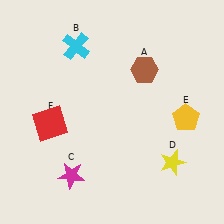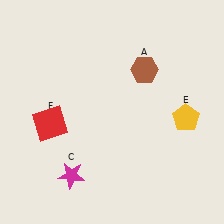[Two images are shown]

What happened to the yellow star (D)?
The yellow star (D) was removed in Image 2. It was in the bottom-right area of Image 1.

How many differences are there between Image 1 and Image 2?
There are 2 differences between the two images.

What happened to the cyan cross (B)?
The cyan cross (B) was removed in Image 2. It was in the top-left area of Image 1.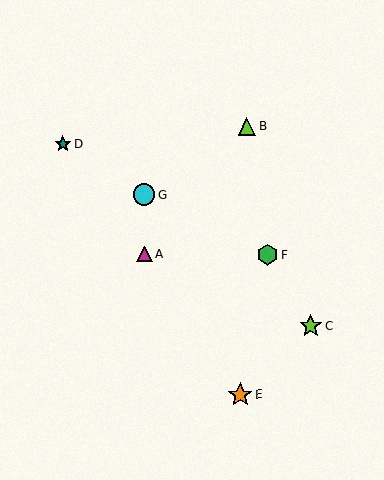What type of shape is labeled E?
Shape E is an orange star.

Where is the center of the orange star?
The center of the orange star is at (240, 395).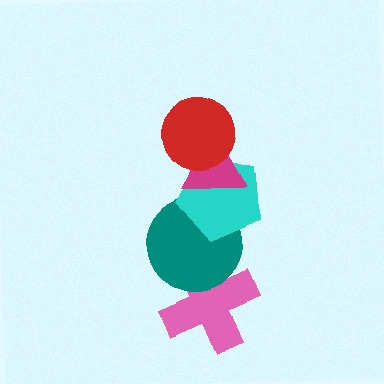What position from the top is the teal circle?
The teal circle is 4th from the top.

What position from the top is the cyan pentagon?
The cyan pentagon is 3rd from the top.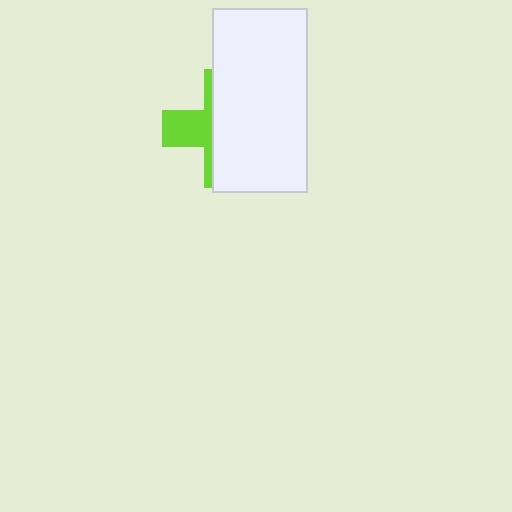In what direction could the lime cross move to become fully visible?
The lime cross could move left. That would shift it out from behind the white rectangle entirely.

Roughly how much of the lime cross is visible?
A small part of it is visible (roughly 34%).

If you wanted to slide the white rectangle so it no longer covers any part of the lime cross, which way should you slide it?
Slide it right — that is the most direct way to separate the two shapes.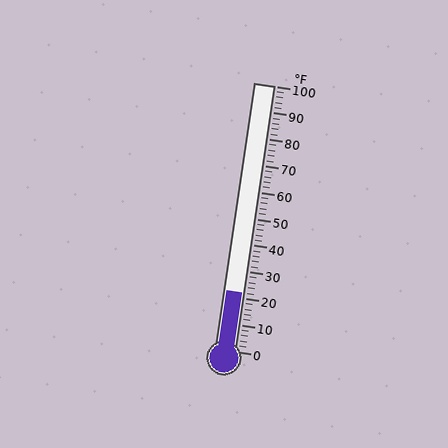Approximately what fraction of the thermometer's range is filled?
The thermometer is filled to approximately 20% of its range.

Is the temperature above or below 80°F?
The temperature is below 80°F.